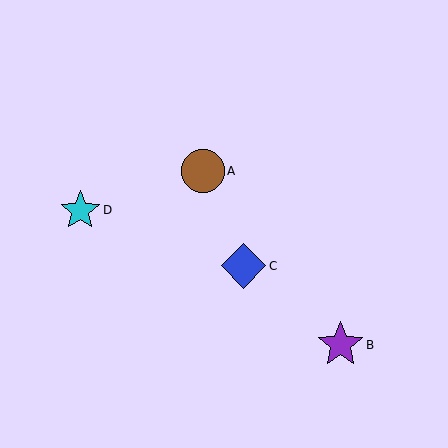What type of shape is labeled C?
Shape C is a blue diamond.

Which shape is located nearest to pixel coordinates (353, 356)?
The purple star (labeled B) at (341, 345) is nearest to that location.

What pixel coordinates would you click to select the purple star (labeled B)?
Click at (341, 345) to select the purple star B.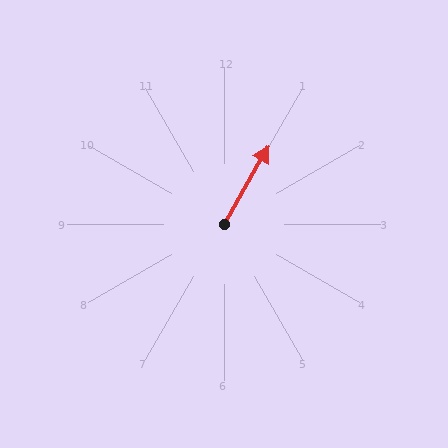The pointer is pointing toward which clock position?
Roughly 1 o'clock.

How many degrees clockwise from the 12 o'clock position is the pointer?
Approximately 30 degrees.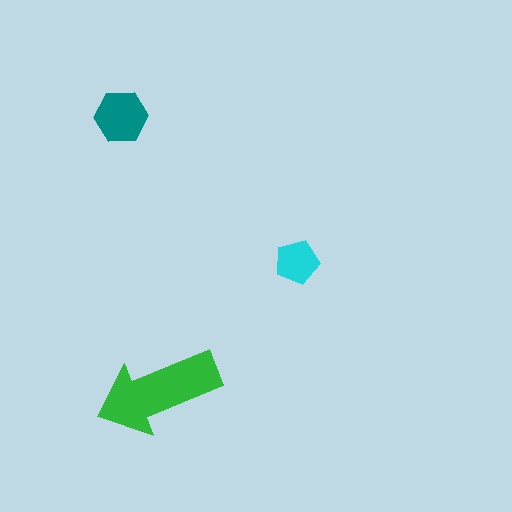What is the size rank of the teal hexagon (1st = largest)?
2nd.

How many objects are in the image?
There are 3 objects in the image.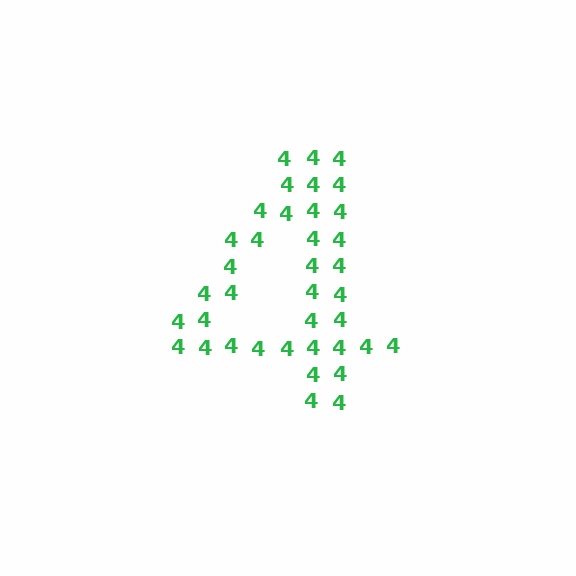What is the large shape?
The large shape is the digit 4.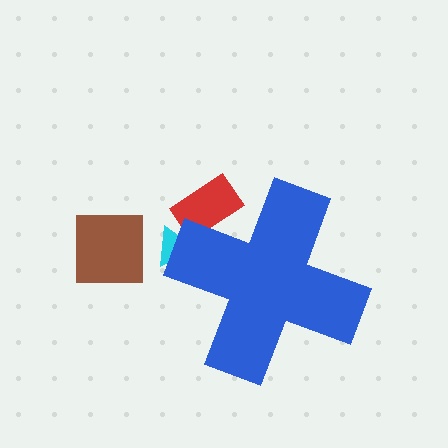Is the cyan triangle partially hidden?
Yes, the cyan triangle is partially hidden behind the blue cross.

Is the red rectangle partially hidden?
Yes, the red rectangle is partially hidden behind the blue cross.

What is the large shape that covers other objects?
A blue cross.